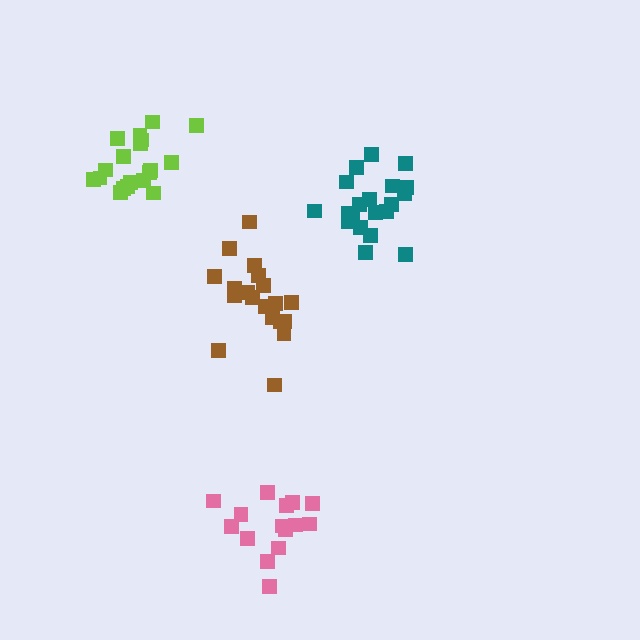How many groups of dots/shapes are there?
There are 4 groups.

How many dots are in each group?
Group 1: 15 dots, Group 2: 19 dots, Group 3: 19 dots, Group 4: 20 dots (73 total).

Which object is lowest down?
The pink cluster is bottommost.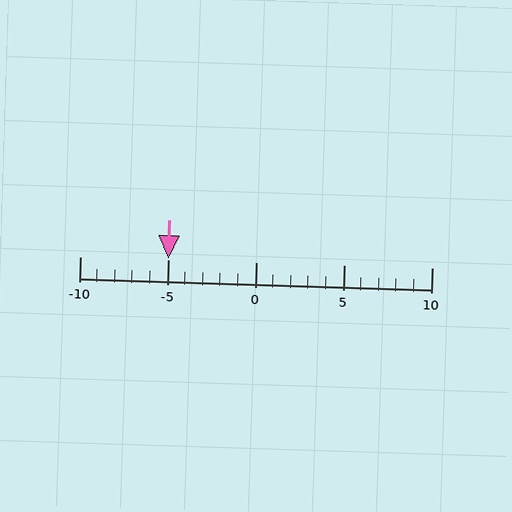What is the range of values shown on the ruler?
The ruler shows values from -10 to 10.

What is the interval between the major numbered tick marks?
The major tick marks are spaced 5 units apart.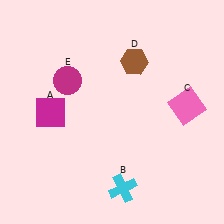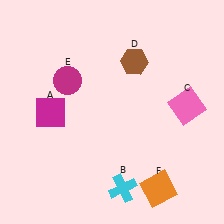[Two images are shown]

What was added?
An orange square (F) was added in Image 2.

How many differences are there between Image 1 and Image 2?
There is 1 difference between the two images.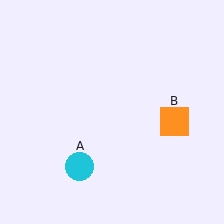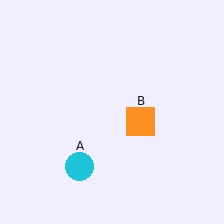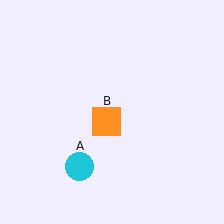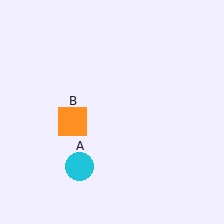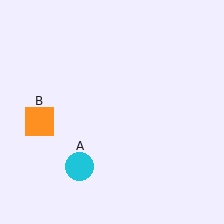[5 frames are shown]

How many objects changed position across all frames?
1 object changed position: orange square (object B).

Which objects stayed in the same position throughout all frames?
Cyan circle (object A) remained stationary.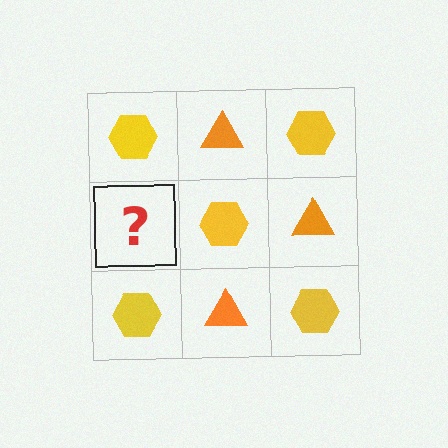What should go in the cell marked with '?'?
The missing cell should contain an orange triangle.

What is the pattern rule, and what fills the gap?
The rule is that it alternates yellow hexagon and orange triangle in a checkerboard pattern. The gap should be filled with an orange triangle.